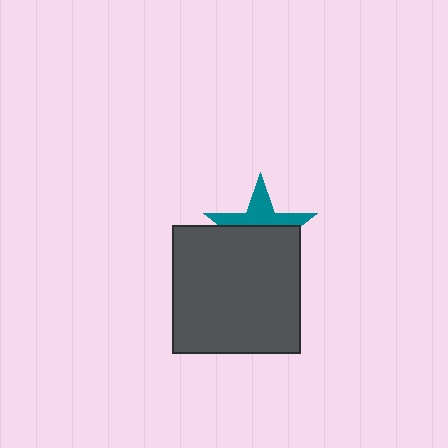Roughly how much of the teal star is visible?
A small part of it is visible (roughly 42%).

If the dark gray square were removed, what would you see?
You would see the complete teal star.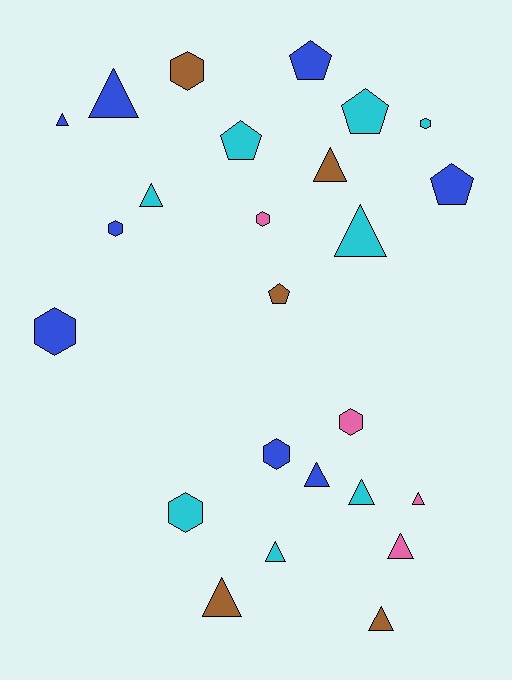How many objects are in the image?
There are 25 objects.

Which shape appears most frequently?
Triangle, with 12 objects.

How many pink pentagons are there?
There are no pink pentagons.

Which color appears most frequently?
Blue, with 8 objects.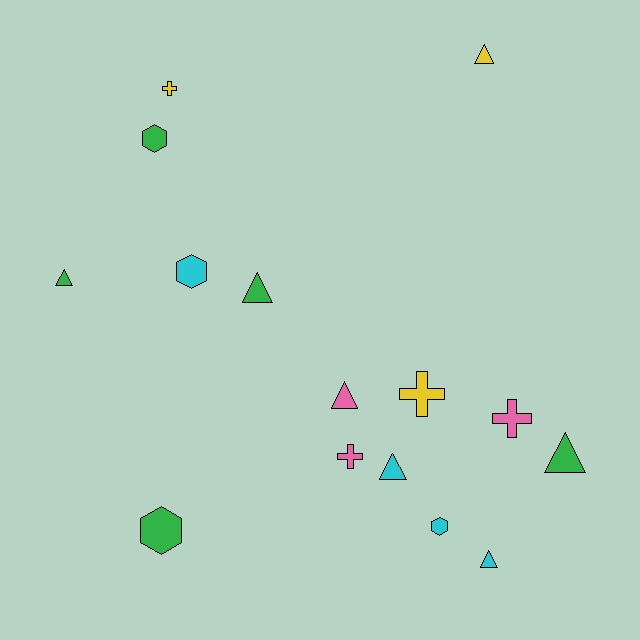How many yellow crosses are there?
There are 2 yellow crosses.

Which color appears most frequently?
Green, with 5 objects.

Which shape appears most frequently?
Triangle, with 7 objects.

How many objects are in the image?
There are 15 objects.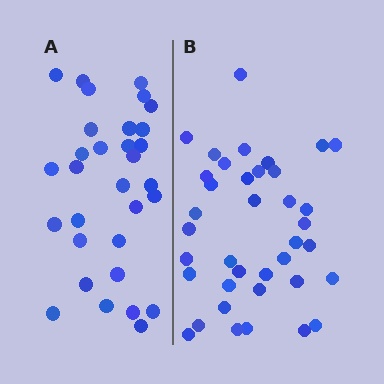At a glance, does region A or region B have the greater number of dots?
Region B (the right region) has more dots.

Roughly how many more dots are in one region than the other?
Region B has roughly 8 or so more dots than region A.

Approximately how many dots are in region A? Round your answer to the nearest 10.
About 30 dots. (The exact count is 31, which rounds to 30.)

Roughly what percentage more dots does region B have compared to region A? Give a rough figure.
About 25% more.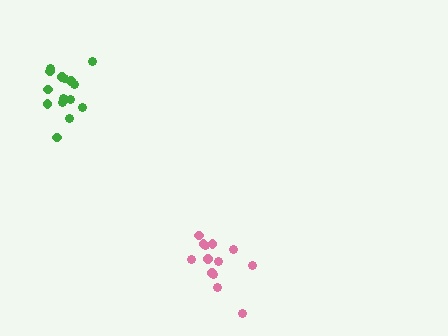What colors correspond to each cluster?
The clusters are colored: pink, green.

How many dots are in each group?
Group 1: 13 dots, Group 2: 15 dots (28 total).